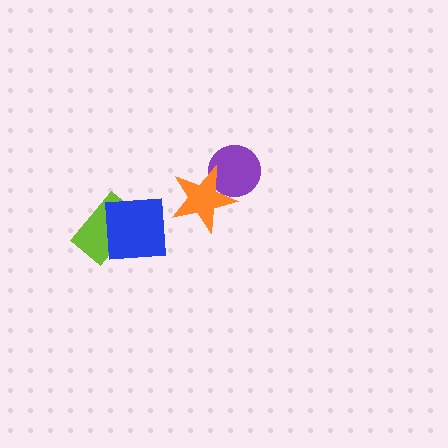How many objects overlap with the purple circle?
1 object overlaps with the purple circle.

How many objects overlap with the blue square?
1 object overlaps with the blue square.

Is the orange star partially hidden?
No, no other shape covers it.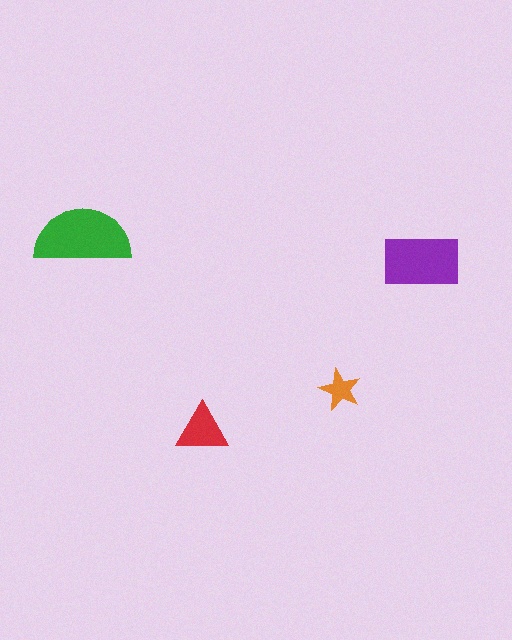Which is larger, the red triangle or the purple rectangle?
The purple rectangle.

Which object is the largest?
The green semicircle.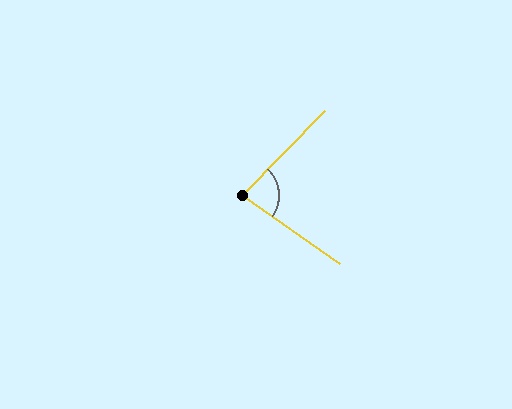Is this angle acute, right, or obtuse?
It is acute.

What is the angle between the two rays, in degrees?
Approximately 81 degrees.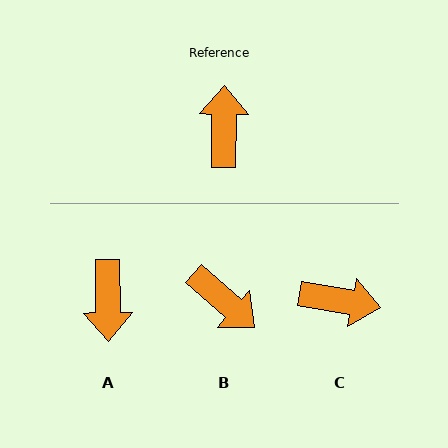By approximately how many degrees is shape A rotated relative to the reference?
Approximately 178 degrees clockwise.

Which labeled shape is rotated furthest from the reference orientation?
A, about 178 degrees away.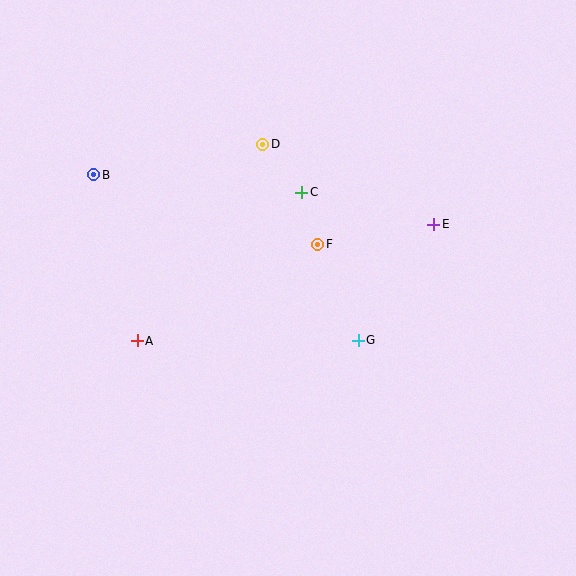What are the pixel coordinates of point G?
Point G is at (358, 341).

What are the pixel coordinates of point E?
Point E is at (434, 224).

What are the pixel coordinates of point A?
Point A is at (137, 341).